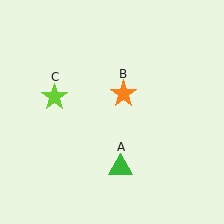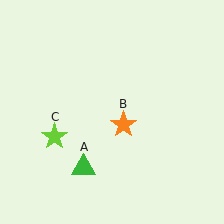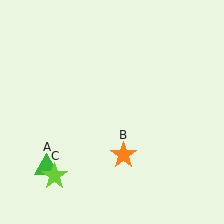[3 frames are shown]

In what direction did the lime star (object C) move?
The lime star (object C) moved down.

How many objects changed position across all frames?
3 objects changed position: green triangle (object A), orange star (object B), lime star (object C).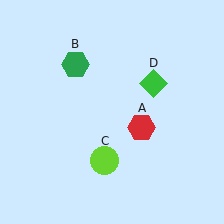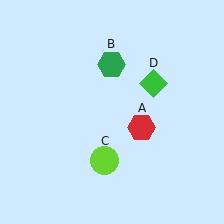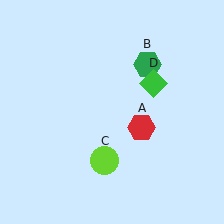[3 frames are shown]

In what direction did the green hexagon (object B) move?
The green hexagon (object B) moved right.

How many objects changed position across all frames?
1 object changed position: green hexagon (object B).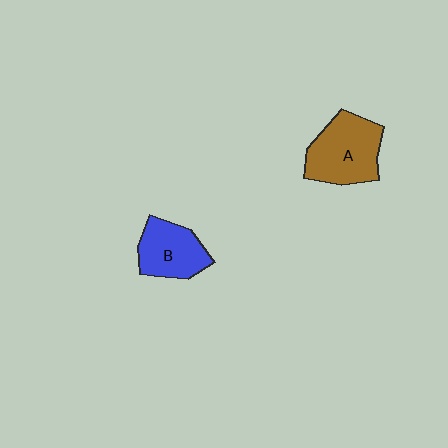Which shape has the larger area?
Shape A (brown).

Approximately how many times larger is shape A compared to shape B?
Approximately 1.3 times.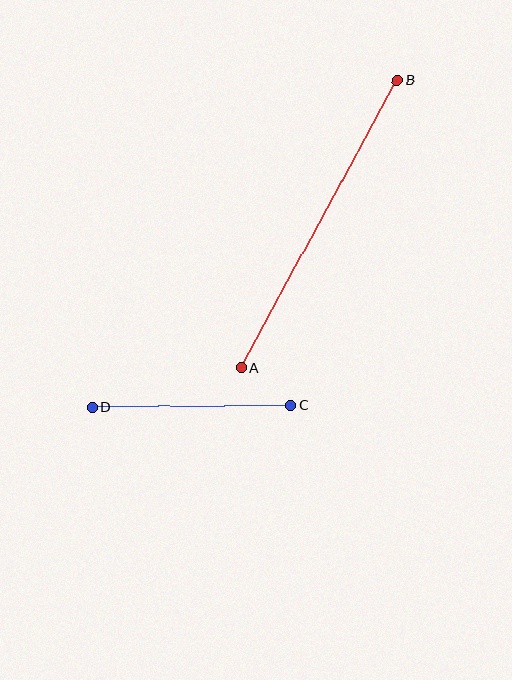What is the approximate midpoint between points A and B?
The midpoint is at approximately (319, 224) pixels.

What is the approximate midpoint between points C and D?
The midpoint is at approximately (191, 406) pixels.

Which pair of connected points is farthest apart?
Points A and B are farthest apart.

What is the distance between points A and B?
The distance is approximately 327 pixels.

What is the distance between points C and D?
The distance is approximately 198 pixels.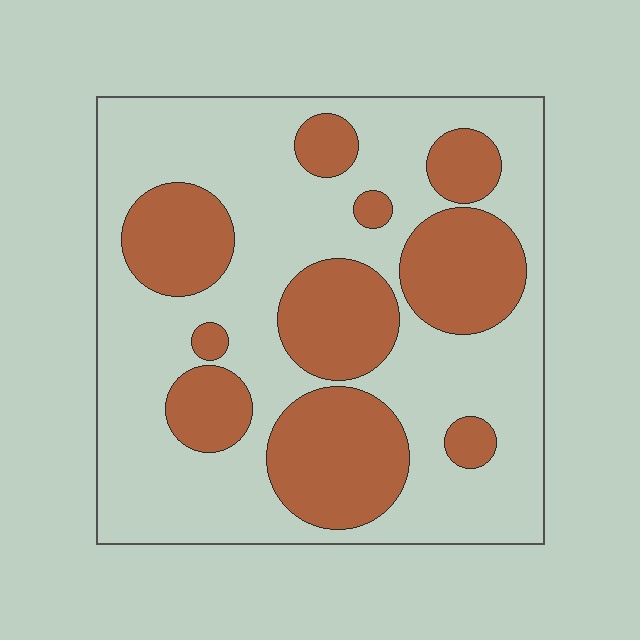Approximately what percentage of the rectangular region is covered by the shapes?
Approximately 35%.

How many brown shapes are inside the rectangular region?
10.